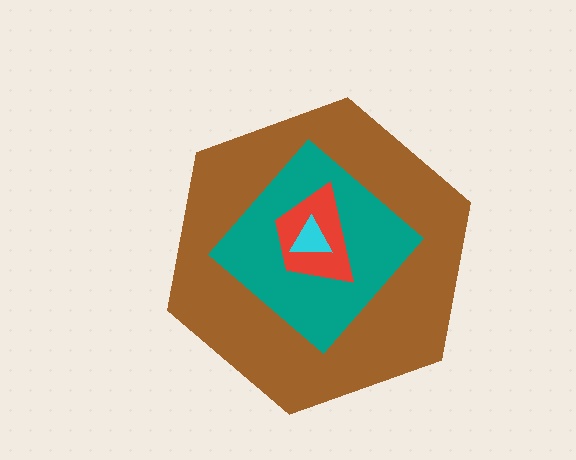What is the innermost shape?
The cyan triangle.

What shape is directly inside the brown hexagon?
The teal diamond.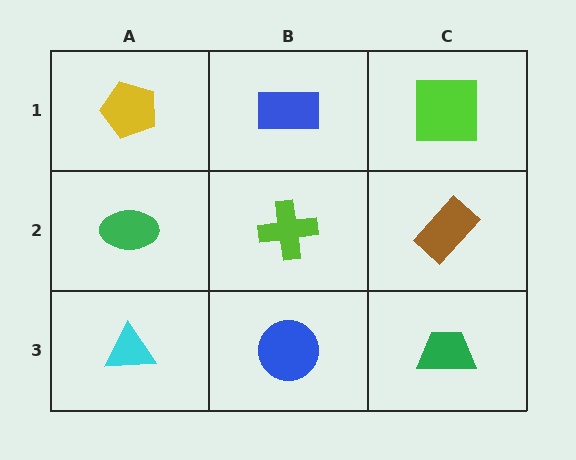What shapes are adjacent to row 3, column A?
A green ellipse (row 2, column A), a blue circle (row 3, column B).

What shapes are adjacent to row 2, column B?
A blue rectangle (row 1, column B), a blue circle (row 3, column B), a green ellipse (row 2, column A), a brown rectangle (row 2, column C).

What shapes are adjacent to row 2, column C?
A lime square (row 1, column C), a green trapezoid (row 3, column C), a lime cross (row 2, column B).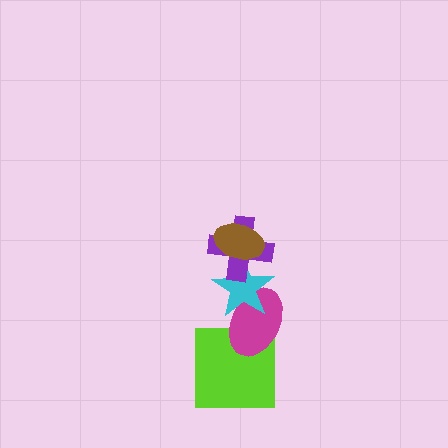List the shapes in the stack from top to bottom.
From top to bottom: the brown ellipse, the purple cross, the cyan star, the magenta ellipse, the lime square.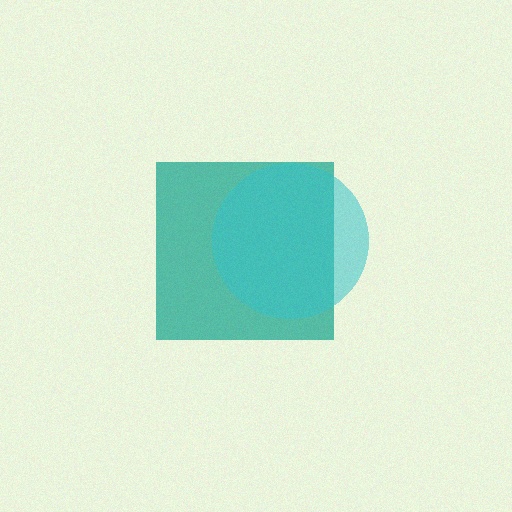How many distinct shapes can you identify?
There are 2 distinct shapes: a teal square, a cyan circle.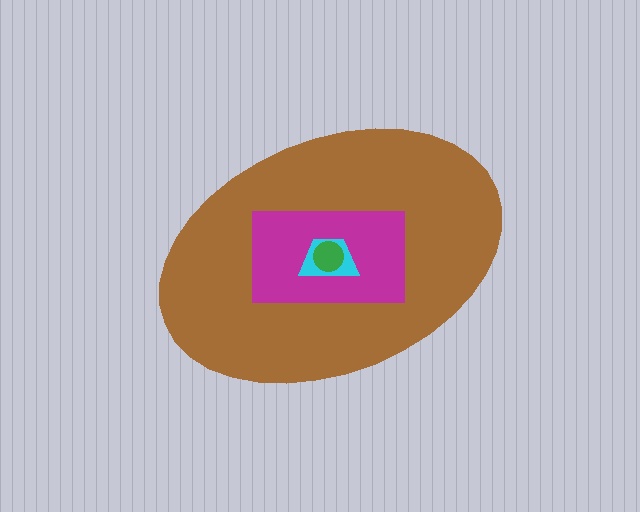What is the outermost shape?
The brown ellipse.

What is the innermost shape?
The green circle.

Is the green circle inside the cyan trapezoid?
Yes.